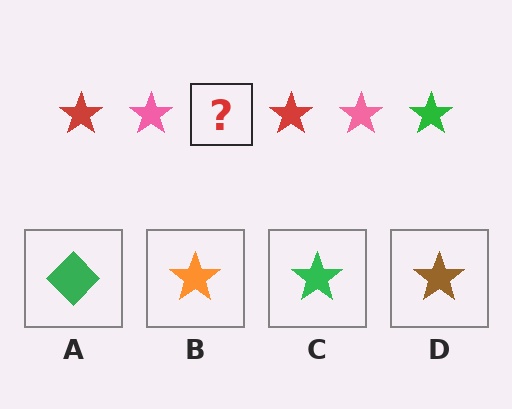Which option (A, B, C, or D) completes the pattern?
C.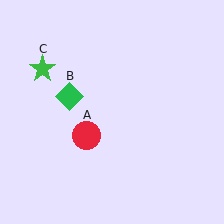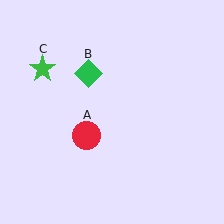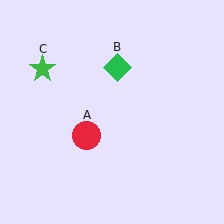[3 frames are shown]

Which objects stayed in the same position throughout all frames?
Red circle (object A) and green star (object C) remained stationary.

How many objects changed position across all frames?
1 object changed position: green diamond (object B).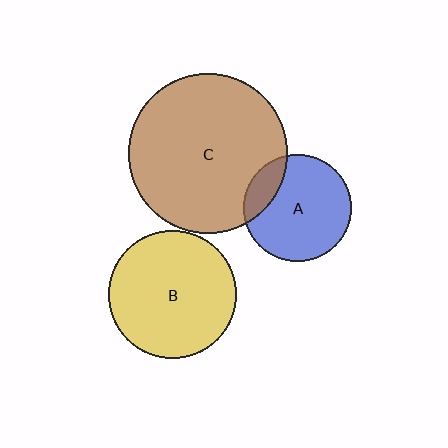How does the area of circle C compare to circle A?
Approximately 2.2 times.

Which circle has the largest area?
Circle C (brown).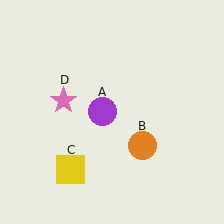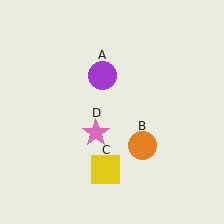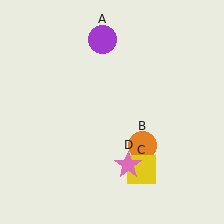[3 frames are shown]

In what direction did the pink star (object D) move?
The pink star (object D) moved down and to the right.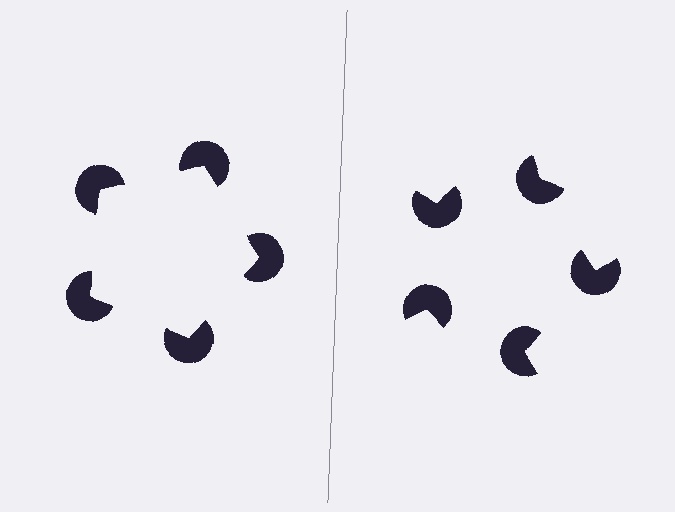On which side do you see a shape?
An illusory pentagon appears on the left side. On the right side the wedge cuts are rotated, so no coherent shape forms.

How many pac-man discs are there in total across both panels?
10 — 5 on each side.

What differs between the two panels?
The pac-man discs are positioned identically on both sides; only the wedge orientations differ. On the left they align to a pentagon; on the right they are misaligned.